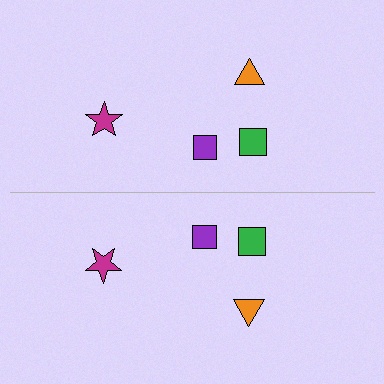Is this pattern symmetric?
Yes, this pattern has bilateral (reflection) symmetry.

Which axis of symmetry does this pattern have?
The pattern has a horizontal axis of symmetry running through the center of the image.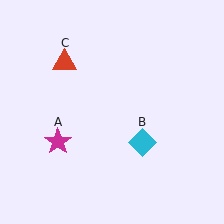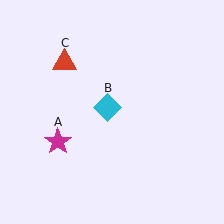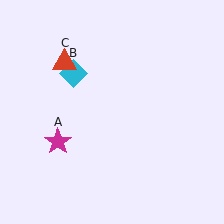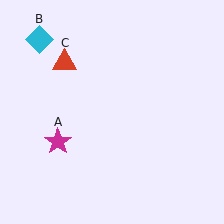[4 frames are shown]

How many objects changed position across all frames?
1 object changed position: cyan diamond (object B).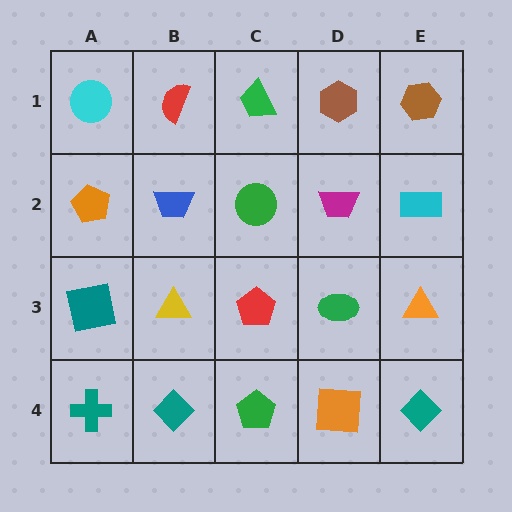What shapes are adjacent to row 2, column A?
A cyan circle (row 1, column A), a teal square (row 3, column A), a blue trapezoid (row 2, column B).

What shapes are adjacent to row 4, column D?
A green ellipse (row 3, column D), a green pentagon (row 4, column C), a teal diamond (row 4, column E).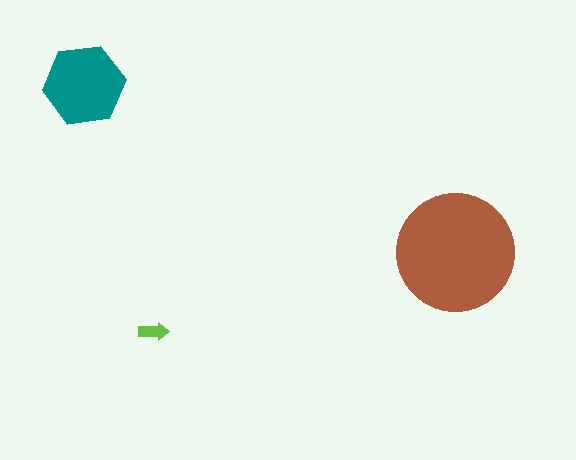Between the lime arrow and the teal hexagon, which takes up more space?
The teal hexagon.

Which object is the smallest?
The lime arrow.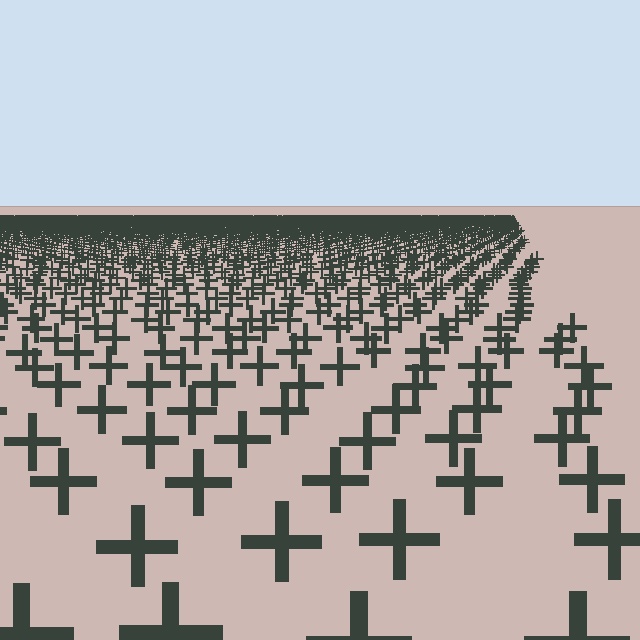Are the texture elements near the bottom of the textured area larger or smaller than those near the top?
Larger. Near the bottom, elements are closer to the viewer and appear at a bigger on-screen size.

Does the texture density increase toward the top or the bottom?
Density increases toward the top.